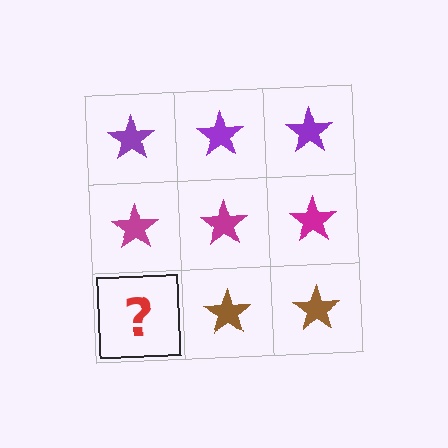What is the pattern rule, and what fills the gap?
The rule is that each row has a consistent color. The gap should be filled with a brown star.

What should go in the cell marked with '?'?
The missing cell should contain a brown star.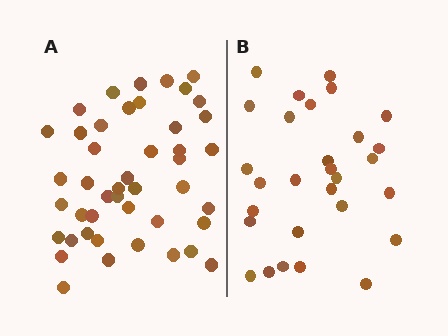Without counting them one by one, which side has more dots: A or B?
Region A (the left region) has more dots.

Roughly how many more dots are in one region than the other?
Region A has approximately 15 more dots than region B.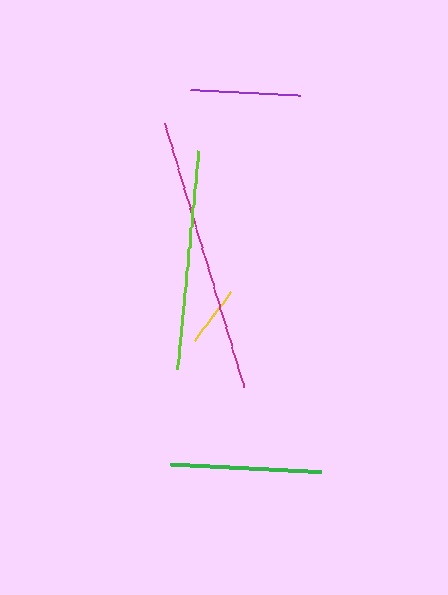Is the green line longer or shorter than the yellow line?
The green line is longer than the yellow line.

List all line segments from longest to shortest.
From longest to shortest: magenta, lime, green, purple, yellow.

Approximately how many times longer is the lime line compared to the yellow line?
The lime line is approximately 3.6 times the length of the yellow line.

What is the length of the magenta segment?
The magenta segment is approximately 276 pixels long.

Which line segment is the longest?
The magenta line is the longest at approximately 276 pixels.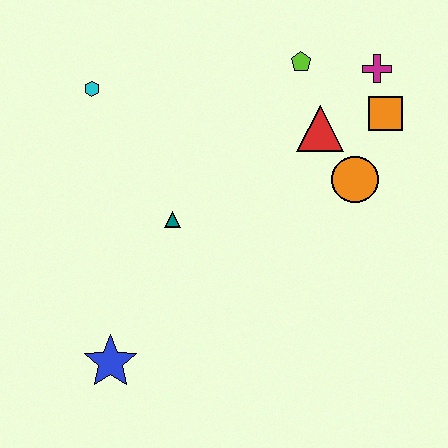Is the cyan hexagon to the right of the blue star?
No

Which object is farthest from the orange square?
The blue star is farthest from the orange square.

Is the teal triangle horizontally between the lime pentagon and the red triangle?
No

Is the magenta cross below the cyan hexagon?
No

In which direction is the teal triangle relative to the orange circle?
The teal triangle is to the left of the orange circle.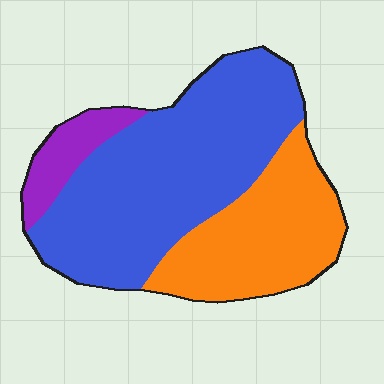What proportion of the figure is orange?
Orange covers 32% of the figure.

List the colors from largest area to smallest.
From largest to smallest: blue, orange, purple.